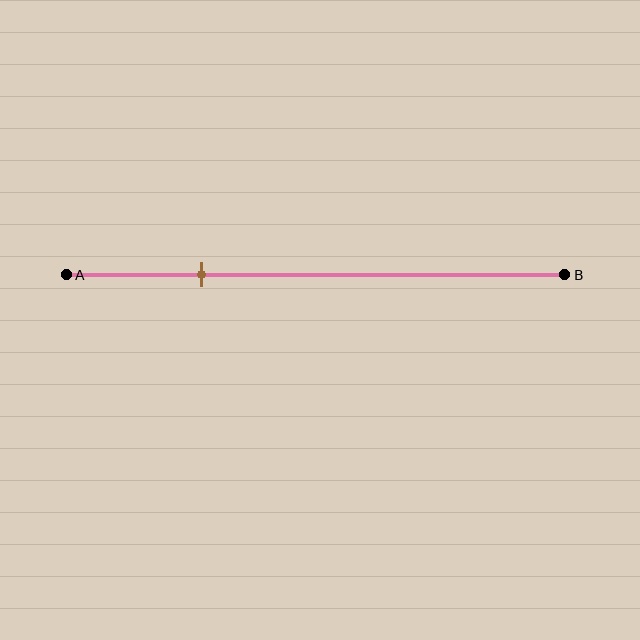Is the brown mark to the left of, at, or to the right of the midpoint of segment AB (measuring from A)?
The brown mark is to the left of the midpoint of segment AB.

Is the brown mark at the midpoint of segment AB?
No, the mark is at about 25% from A, not at the 50% midpoint.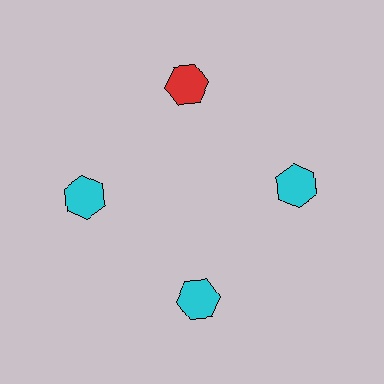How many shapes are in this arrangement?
There are 4 shapes arranged in a ring pattern.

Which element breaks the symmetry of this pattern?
The red hexagon at roughly the 12 o'clock position breaks the symmetry. All other shapes are cyan hexagons.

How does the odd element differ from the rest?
It has a different color: red instead of cyan.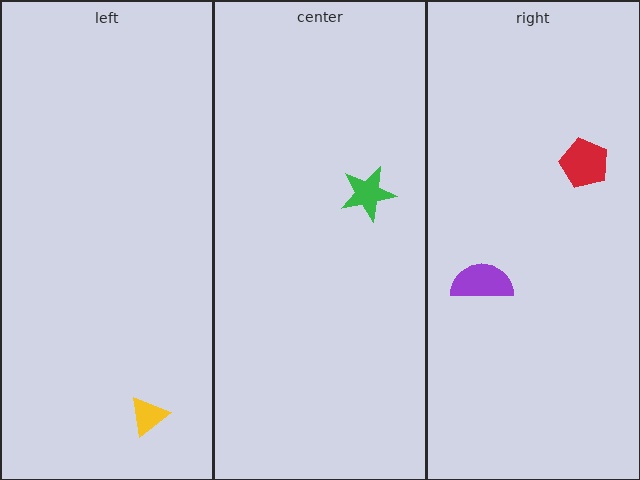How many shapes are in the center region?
1.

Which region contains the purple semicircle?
The right region.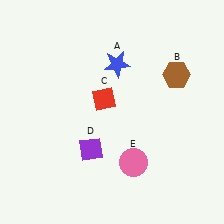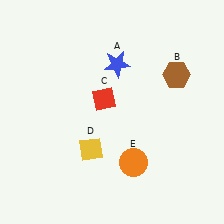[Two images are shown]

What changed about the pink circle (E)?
In Image 1, E is pink. In Image 2, it changed to orange.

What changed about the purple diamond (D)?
In Image 1, D is purple. In Image 2, it changed to yellow.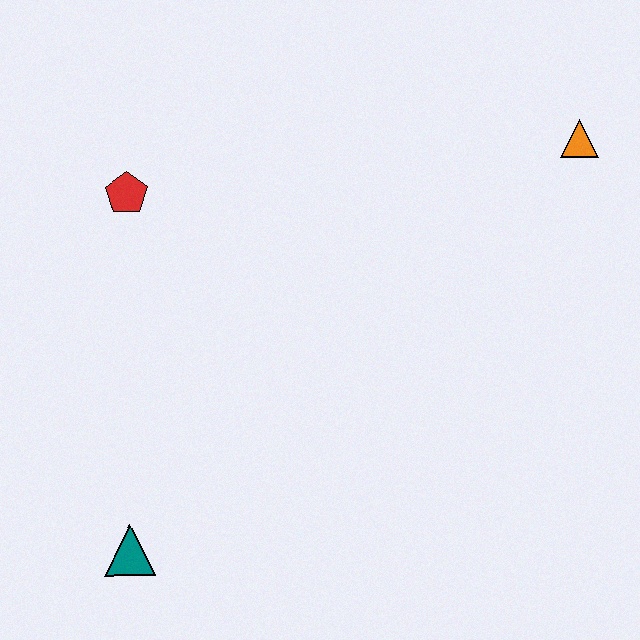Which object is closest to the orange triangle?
The red pentagon is closest to the orange triangle.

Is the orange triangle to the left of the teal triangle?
No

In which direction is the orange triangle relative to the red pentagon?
The orange triangle is to the right of the red pentagon.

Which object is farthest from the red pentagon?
The orange triangle is farthest from the red pentagon.